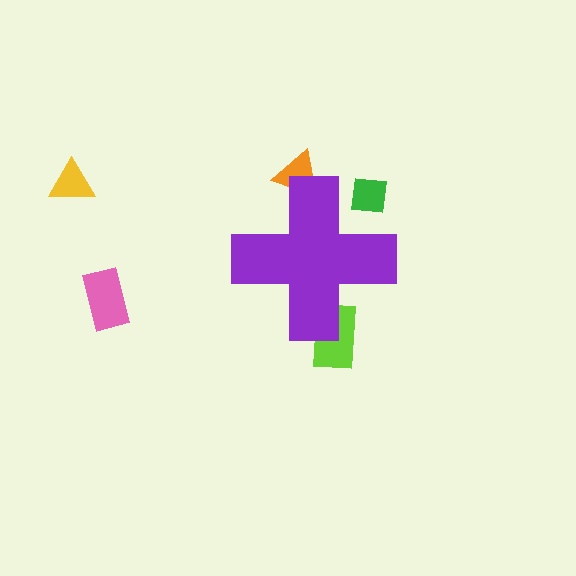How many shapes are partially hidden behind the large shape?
3 shapes are partially hidden.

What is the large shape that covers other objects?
A purple cross.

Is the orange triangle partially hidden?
Yes, the orange triangle is partially hidden behind the purple cross.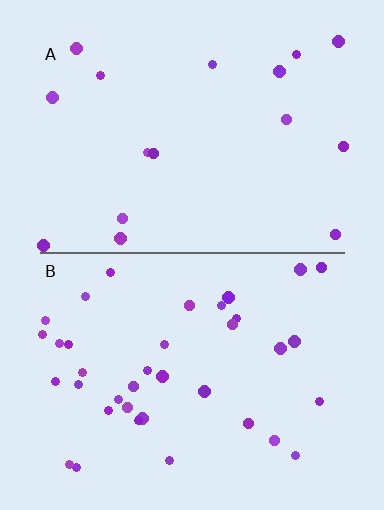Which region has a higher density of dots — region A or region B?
B (the bottom).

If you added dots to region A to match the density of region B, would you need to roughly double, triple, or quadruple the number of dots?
Approximately double.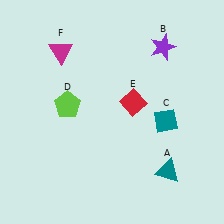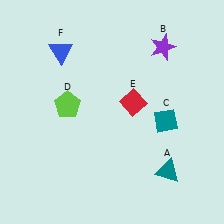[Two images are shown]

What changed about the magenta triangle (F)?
In Image 1, F is magenta. In Image 2, it changed to blue.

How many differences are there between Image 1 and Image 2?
There is 1 difference between the two images.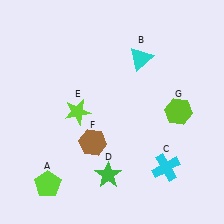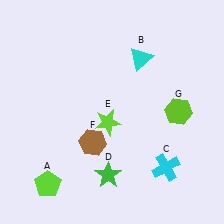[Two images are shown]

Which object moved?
The lime star (E) moved right.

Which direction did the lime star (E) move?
The lime star (E) moved right.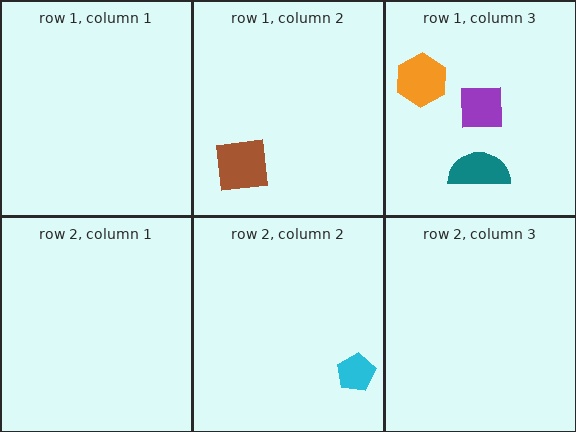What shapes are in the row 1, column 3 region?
The teal semicircle, the orange hexagon, the purple square.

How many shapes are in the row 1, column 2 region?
1.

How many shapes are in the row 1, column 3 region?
3.